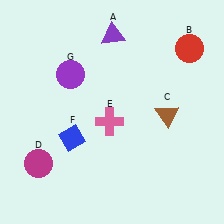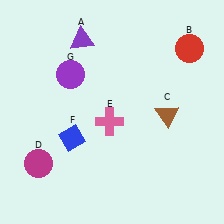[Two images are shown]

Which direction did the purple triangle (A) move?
The purple triangle (A) moved left.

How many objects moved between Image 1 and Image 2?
1 object moved between the two images.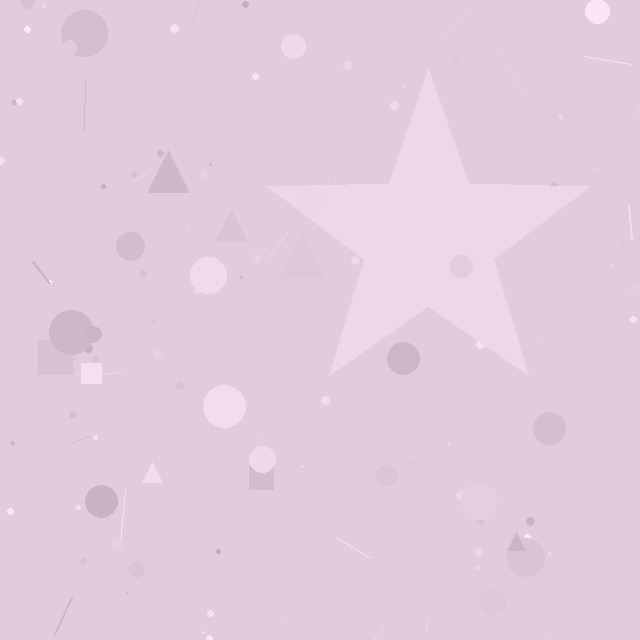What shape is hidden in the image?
A star is hidden in the image.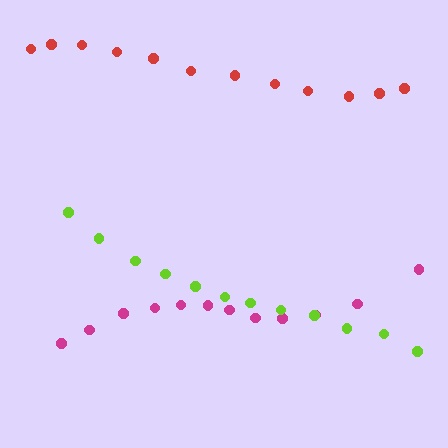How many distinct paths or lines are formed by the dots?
There are 3 distinct paths.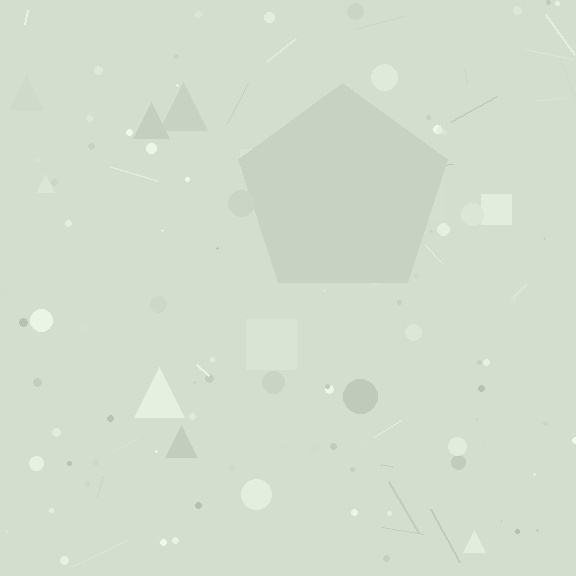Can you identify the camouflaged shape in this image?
The camouflaged shape is a pentagon.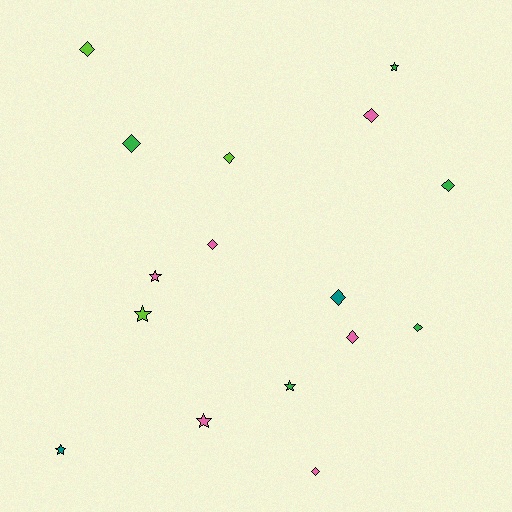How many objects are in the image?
There are 16 objects.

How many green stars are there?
There are 2 green stars.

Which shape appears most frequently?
Diamond, with 10 objects.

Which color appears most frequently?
Pink, with 6 objects.